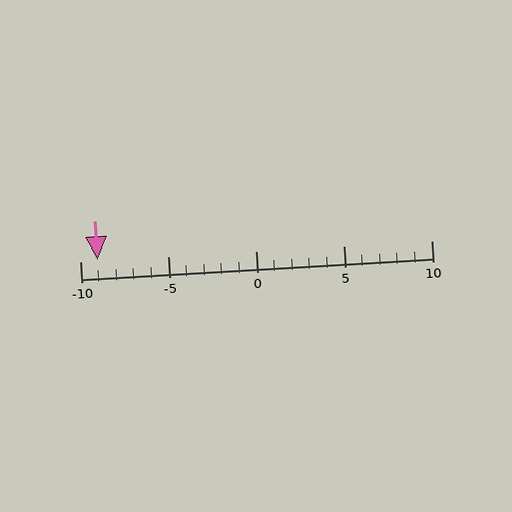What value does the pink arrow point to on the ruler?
The pink arrow points to approximately -9.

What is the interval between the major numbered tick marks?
The major tick marks are spaced 5 units apart.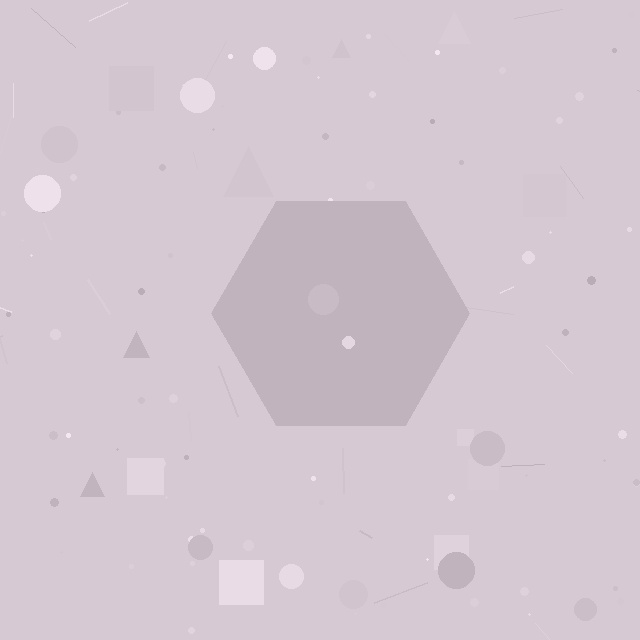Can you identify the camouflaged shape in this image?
The camouflaged shape is a hexagon.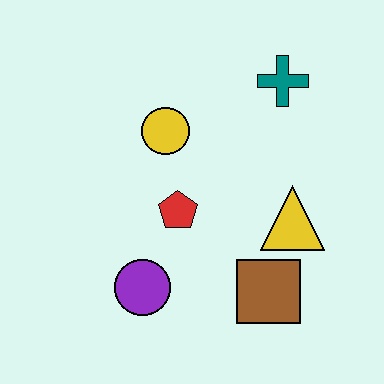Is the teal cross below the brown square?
No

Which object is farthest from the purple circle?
The teal cross is farthest from the purple circle.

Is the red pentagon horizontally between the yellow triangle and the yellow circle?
Yes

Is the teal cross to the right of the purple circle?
Yes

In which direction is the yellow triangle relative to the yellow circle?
The yellow triangle is to the right of the yellow circle.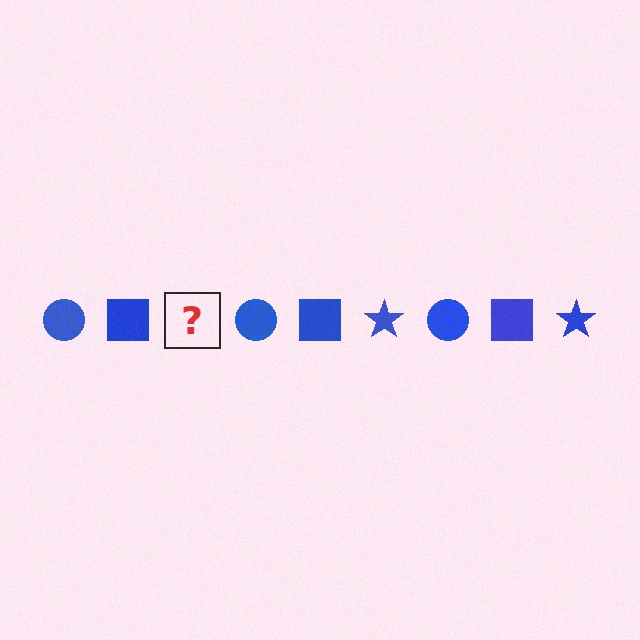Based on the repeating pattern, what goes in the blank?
The blank should be a blue star.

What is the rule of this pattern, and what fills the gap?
The rule is that the pattern cycles through circle, square, star shapes in blue. The gap should be filled with a blue star.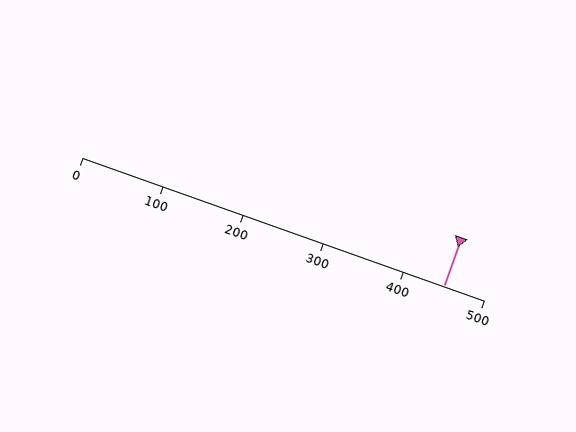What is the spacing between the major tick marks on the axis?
The major ticks are spaced 100 apart.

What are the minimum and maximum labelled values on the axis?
The axis runs from 0 to 500.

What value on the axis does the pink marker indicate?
The marker indicates approximately 450.